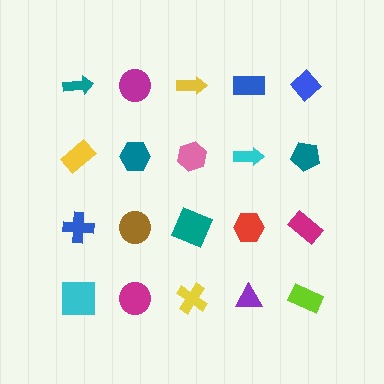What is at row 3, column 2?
A brown circle.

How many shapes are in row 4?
5 shapes.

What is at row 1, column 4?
A blue rectangle.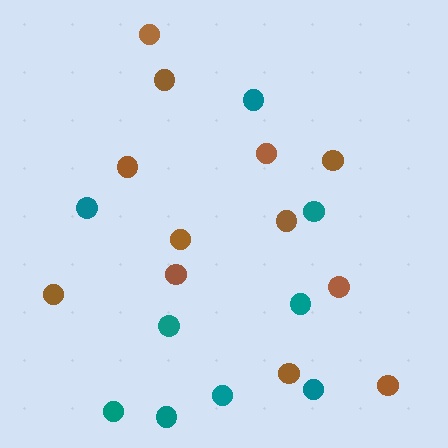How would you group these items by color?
There are 2 groups: one group of teal circles (9) and one group of brown circles (12).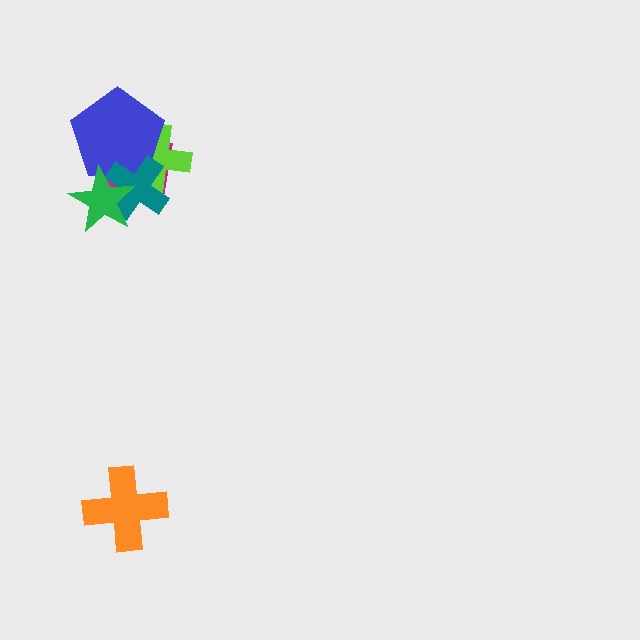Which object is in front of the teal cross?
The green star is in front of the teal cross.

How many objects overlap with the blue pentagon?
4 objects overlap with the blue pentagon.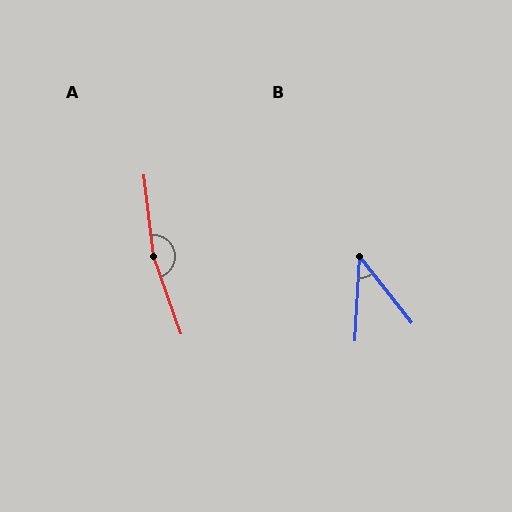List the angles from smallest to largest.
B (42°), A (167°).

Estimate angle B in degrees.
Approximately 42 degrees.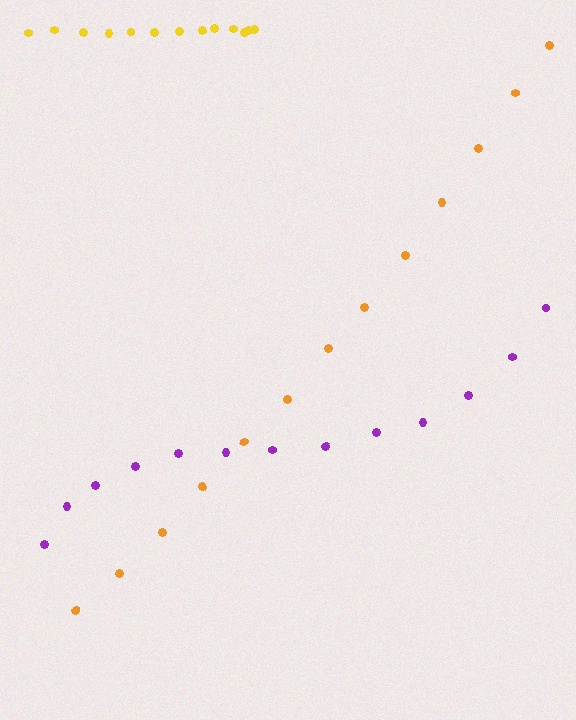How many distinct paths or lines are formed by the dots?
There are 3 distinct paths.